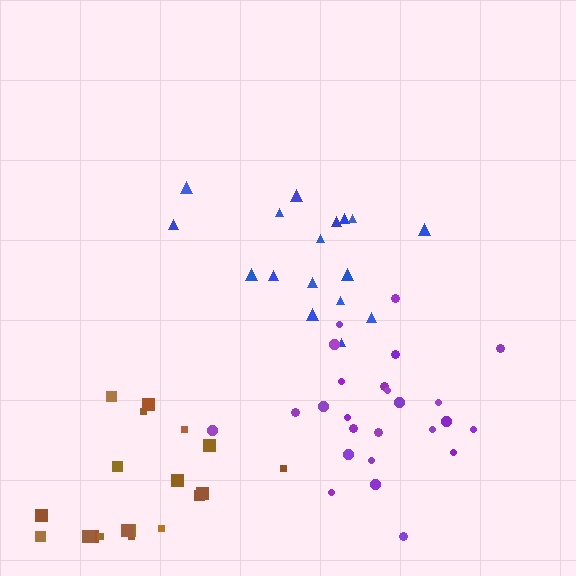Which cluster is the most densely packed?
Blue.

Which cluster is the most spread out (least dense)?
Brown.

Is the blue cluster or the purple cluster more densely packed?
Blue.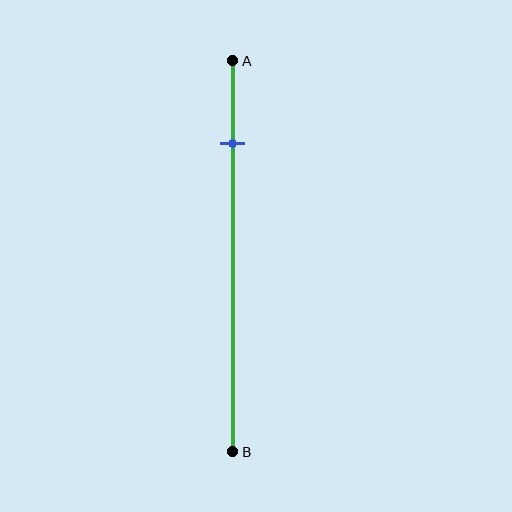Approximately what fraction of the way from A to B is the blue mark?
The blue mark is approximately 20% of the way from A to B.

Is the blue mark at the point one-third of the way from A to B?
No, the mark is at about 20% from A, not at the 33% one-third point.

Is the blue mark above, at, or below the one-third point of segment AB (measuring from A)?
The blue mark is above the one-third point of segment AB.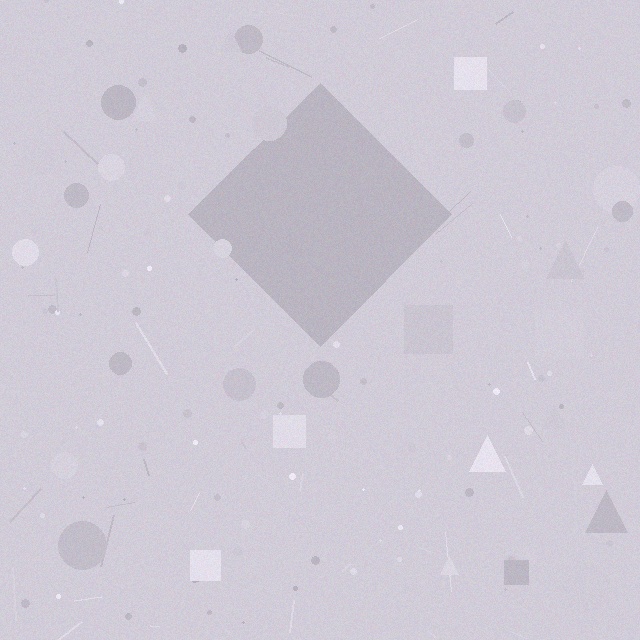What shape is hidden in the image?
A diamond is hidden in the image.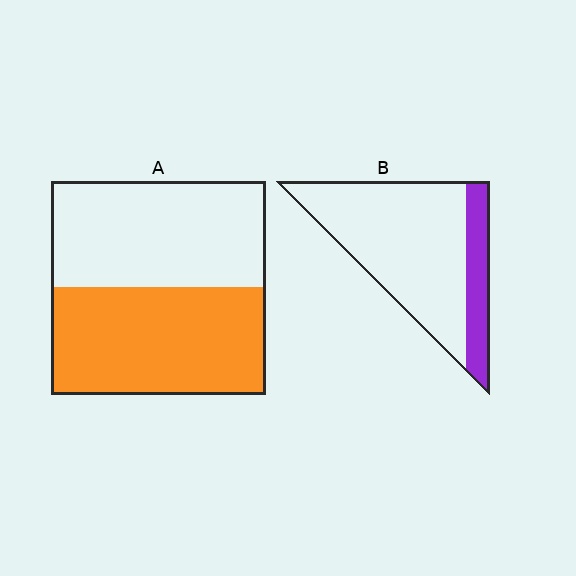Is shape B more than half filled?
No.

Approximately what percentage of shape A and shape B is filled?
A is approximately 50% and B is approximately 20%.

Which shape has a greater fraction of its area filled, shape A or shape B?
Shape A.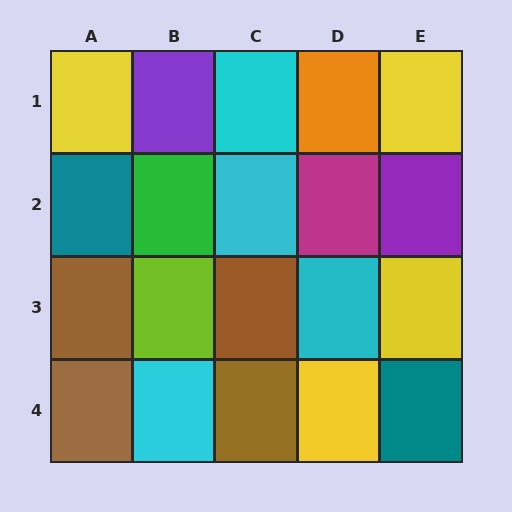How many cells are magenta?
1 cell is magenta.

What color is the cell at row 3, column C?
Brown.